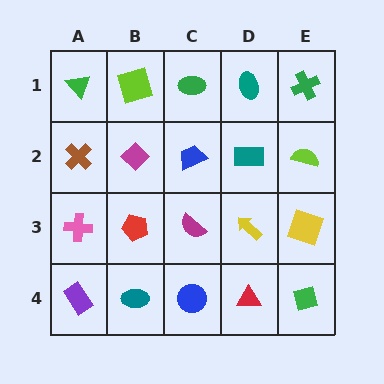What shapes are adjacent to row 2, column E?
A green cross (row 1, column E), a yellow square (row 3, column E), a teal rectangle (row 2, column D).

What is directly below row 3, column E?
A green square.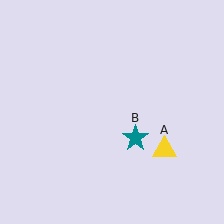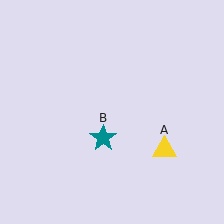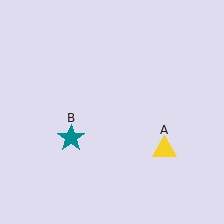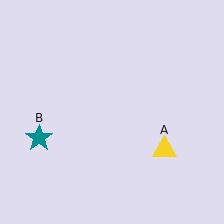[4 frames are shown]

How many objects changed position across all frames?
1 object changed position: teal star (object B).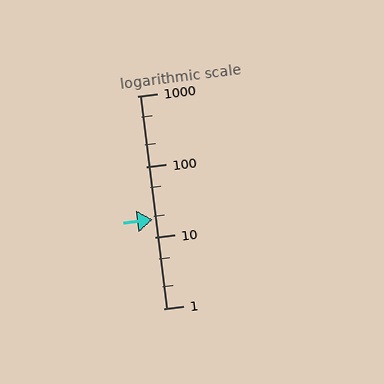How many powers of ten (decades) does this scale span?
The scale spans 3 decades, from 1 to 1000.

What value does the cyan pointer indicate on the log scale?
The pointer indicates approximately 18.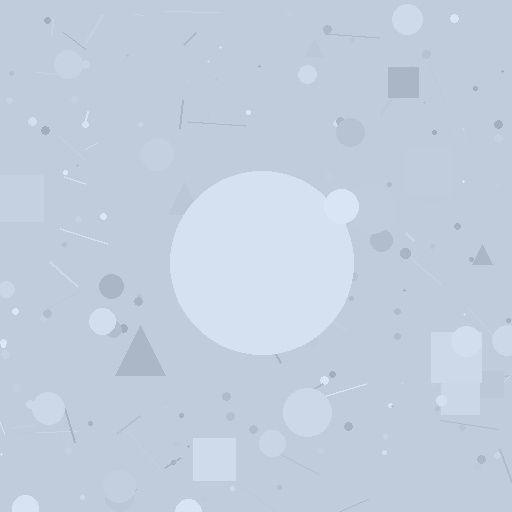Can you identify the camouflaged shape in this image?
The camouflaged shape is a circle.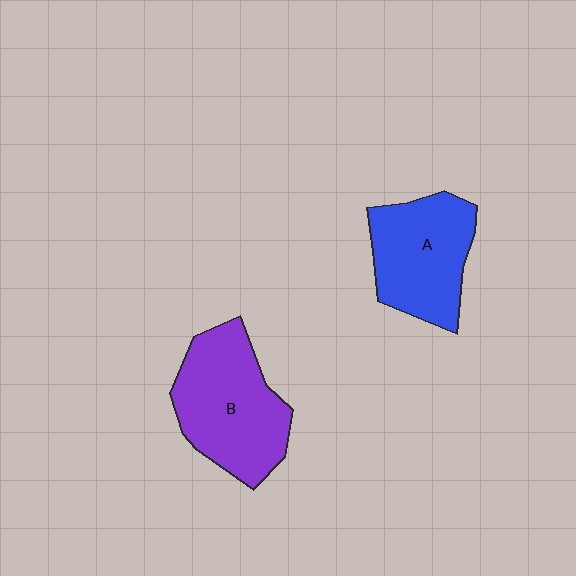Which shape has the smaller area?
Shape A (blue).